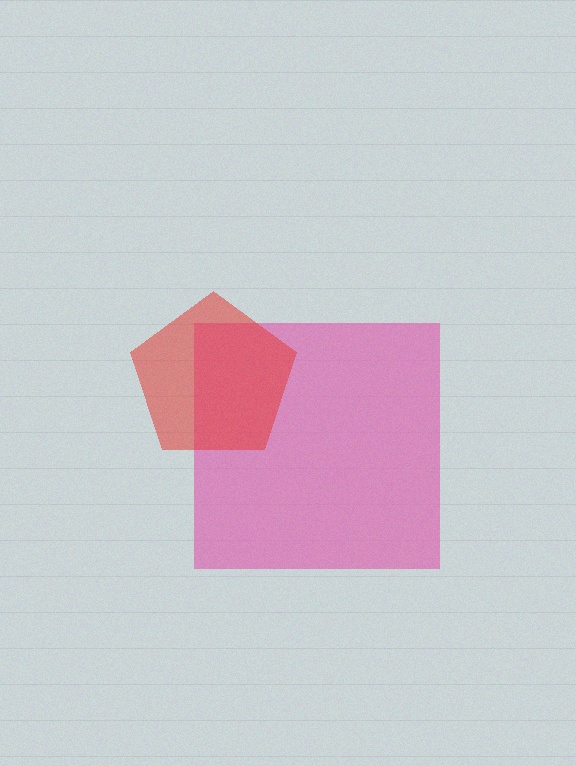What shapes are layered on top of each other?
The layered shapes are: a pink square, a red pentagon.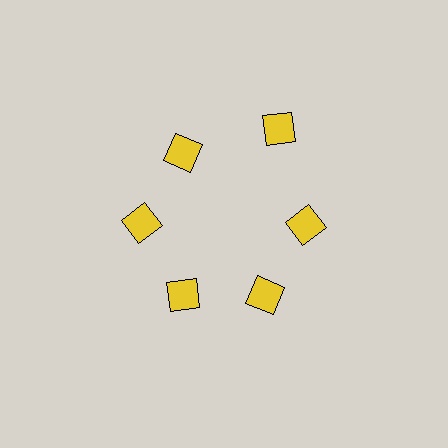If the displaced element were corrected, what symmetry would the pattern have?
It would have 6-fold rotational symmetry — the pattern would map onto itself every 60 degrees.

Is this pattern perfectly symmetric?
No. The 6 yellow squares are arranged in a ring, but one element near the 1 o'clock position is pushed outward from the center, breaking the 6-fold rotational symmetry.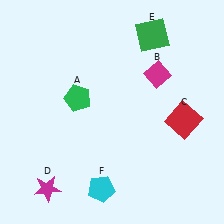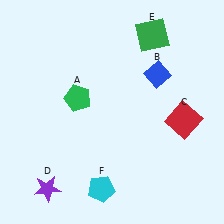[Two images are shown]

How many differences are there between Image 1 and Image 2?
There are 2 differences between the two images.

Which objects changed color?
B changed from magenta to blue. D changed from magenta to purple.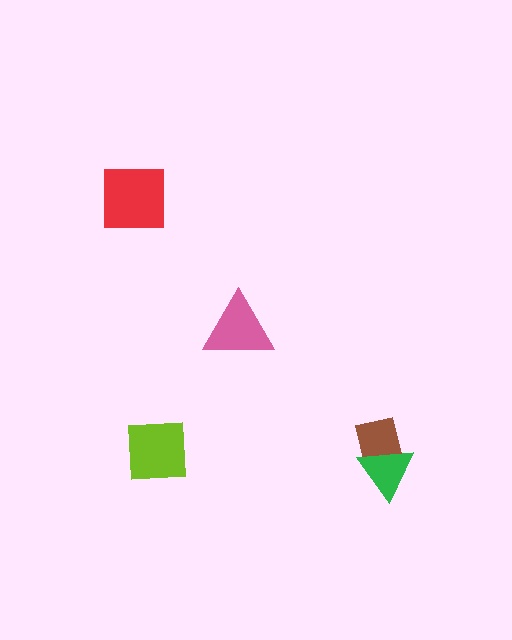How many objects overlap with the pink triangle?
0 objects overlap with the pink triangle.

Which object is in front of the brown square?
The green triangle is in front of the brown square.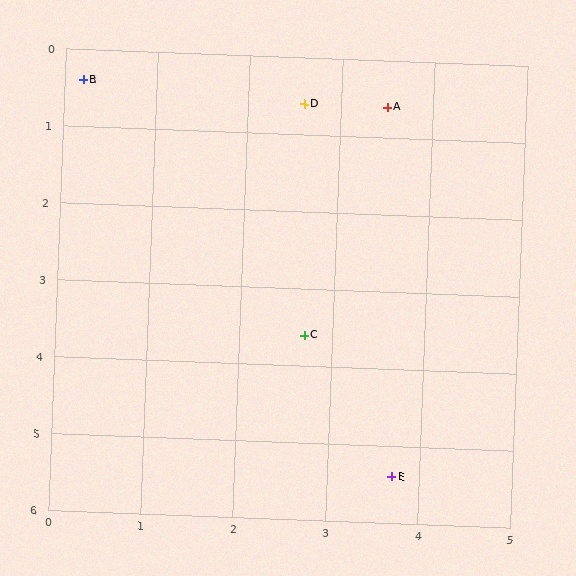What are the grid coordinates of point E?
Point E is at approximately (3.7, 5.4).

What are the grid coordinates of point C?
Point C is at approximately (2.7, 3.6).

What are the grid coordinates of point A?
Point A is at approximately (3.5, 0.6).